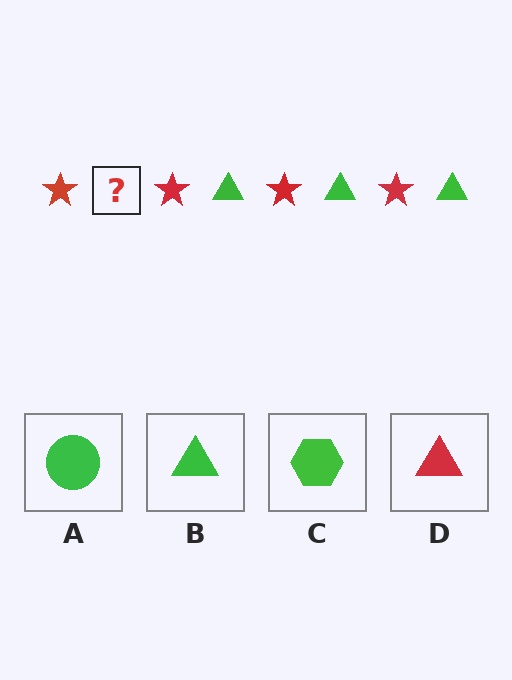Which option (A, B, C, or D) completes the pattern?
B.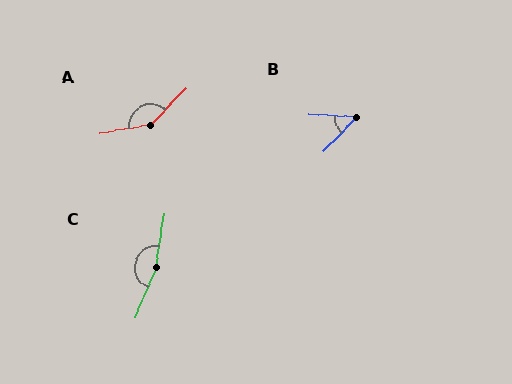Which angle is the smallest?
B, at approximately 50 degrees.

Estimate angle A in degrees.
Approximately 142 degrees.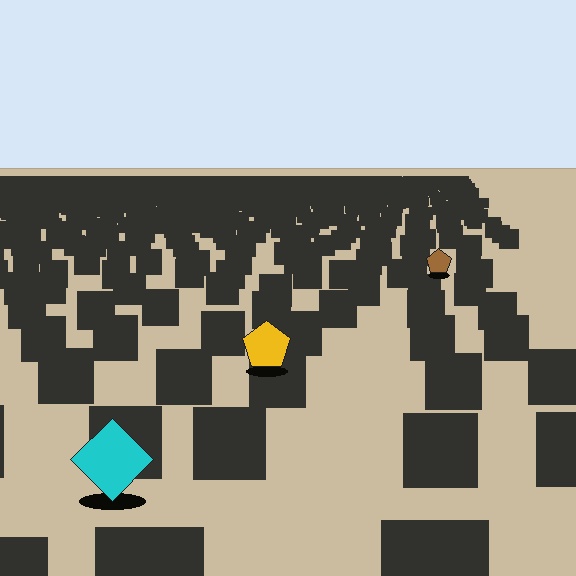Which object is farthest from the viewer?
The brown pentagon is farthest from the viewer. It appears smaller and the ground texture around it is denser.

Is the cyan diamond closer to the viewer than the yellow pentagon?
Yes. The cyan diamond is closer — you can tell from the texture gradient: the ground texture is coarser near it.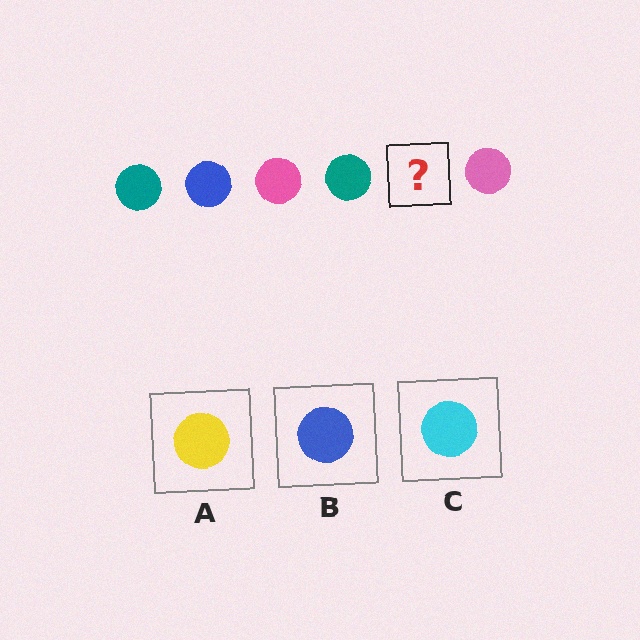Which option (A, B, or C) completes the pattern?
B.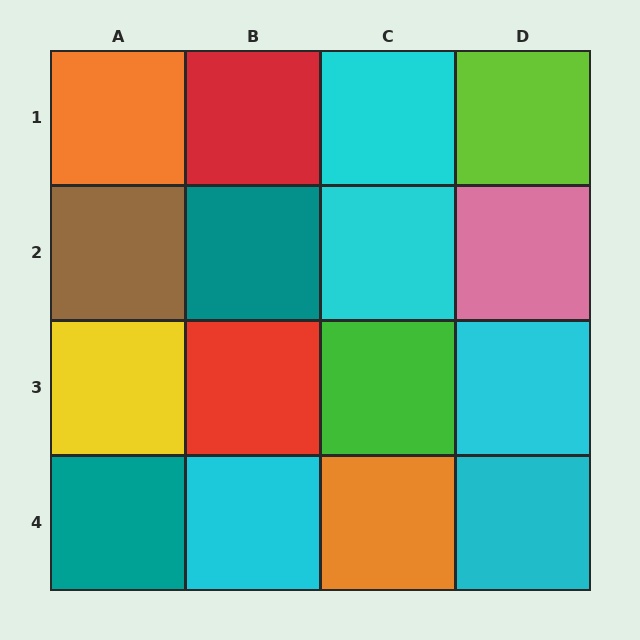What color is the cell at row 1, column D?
Lime.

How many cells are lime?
1 cell is lime.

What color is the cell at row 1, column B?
Red.